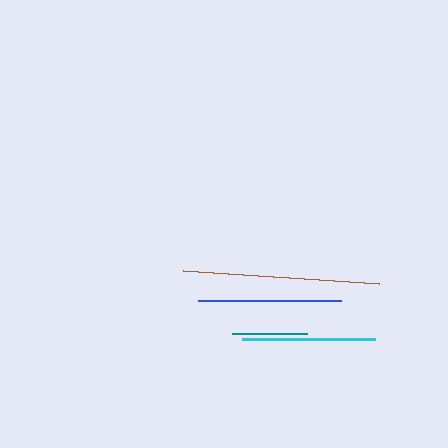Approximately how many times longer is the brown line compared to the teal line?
The brown line is approximately 2.6 times the length of the teal line.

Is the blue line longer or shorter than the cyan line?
The blue line is longer than the cyan line.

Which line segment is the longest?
The brown line is the longest at approximately 197 pixels.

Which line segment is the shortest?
The teal line is the shortest at approximately 75 pixels.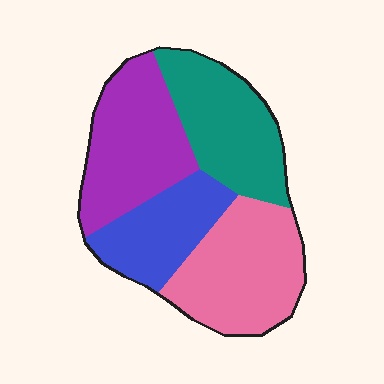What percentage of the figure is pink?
Pink takes up about one quarter (1/4) of the figure.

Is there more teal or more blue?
Teal.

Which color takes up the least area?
Blue, at roughly 20%.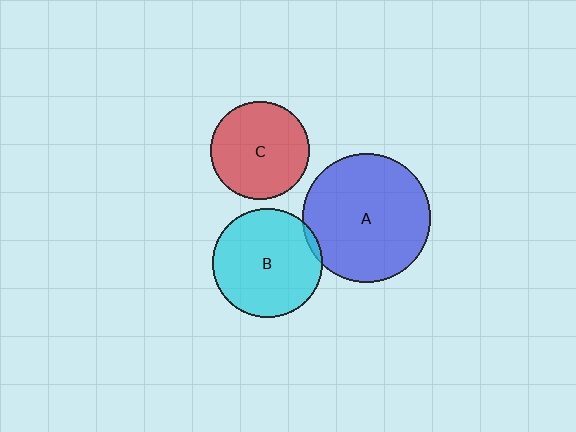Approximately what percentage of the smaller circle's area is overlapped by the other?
Approximately 5%.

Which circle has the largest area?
Circle A (blue).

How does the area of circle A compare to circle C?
Approximately 1.7 times.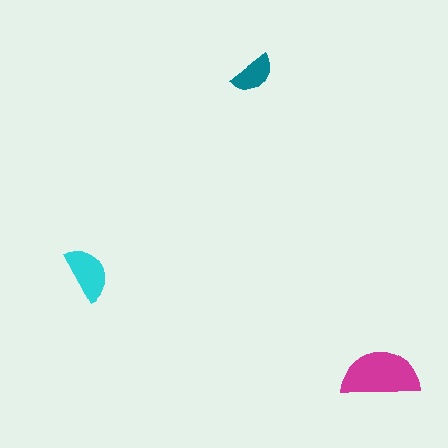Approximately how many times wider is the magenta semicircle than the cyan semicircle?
About 1.5 times wider.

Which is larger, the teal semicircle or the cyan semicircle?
The cyan one.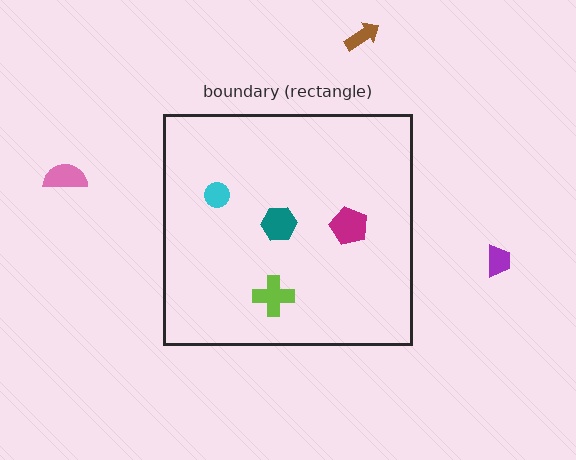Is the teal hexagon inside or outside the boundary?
Inside.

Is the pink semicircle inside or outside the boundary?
Outside.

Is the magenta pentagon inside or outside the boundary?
Inside.